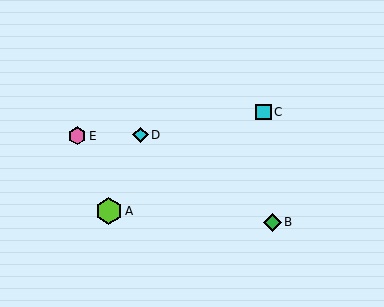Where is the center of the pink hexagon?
The center of the pink hexagon is at (77, 136).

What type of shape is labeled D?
Shape D is a cyan diamond.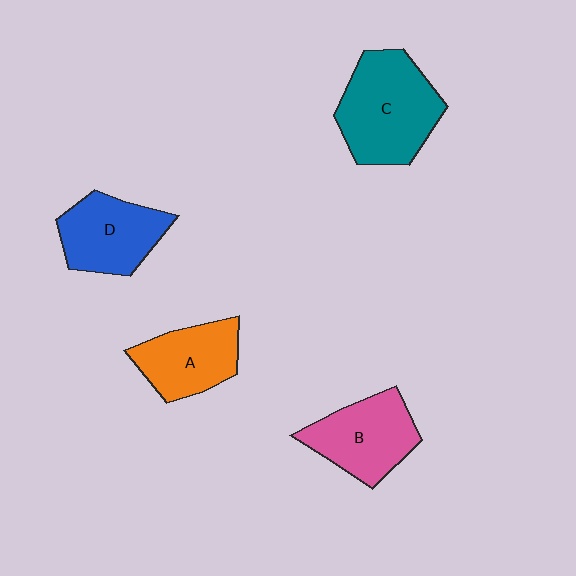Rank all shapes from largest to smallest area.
From largest to smallest: C (teal), B (pink), D (blue), A (orange).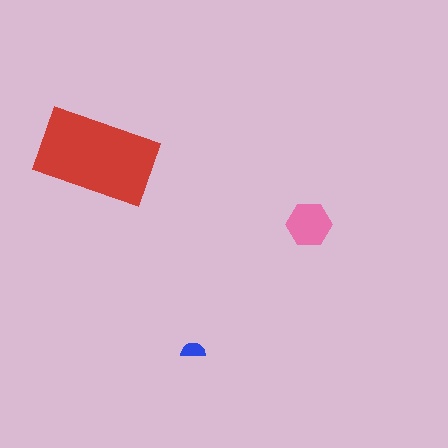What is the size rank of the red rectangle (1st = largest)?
1st.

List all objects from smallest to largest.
The blue semicircle, the pink hexagon, the red rectangle.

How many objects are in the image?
There are 3 objects in the image.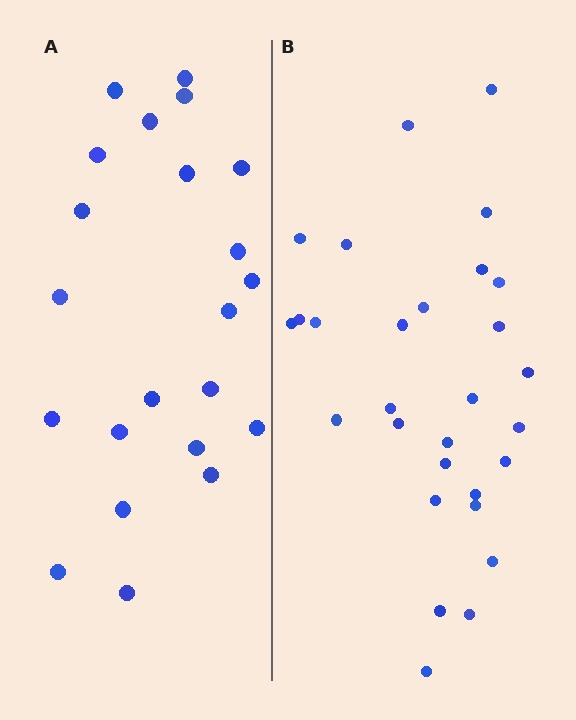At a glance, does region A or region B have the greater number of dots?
Region B (the right region) has more dots.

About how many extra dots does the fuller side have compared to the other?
Region B has roughly 8 or so more dots than region A.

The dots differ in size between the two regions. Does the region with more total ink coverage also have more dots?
No. Region A has more total ink coverage because its dots are larger, but region B actually contains more individual dots. Total area can be misleading — the number of items is what matters here.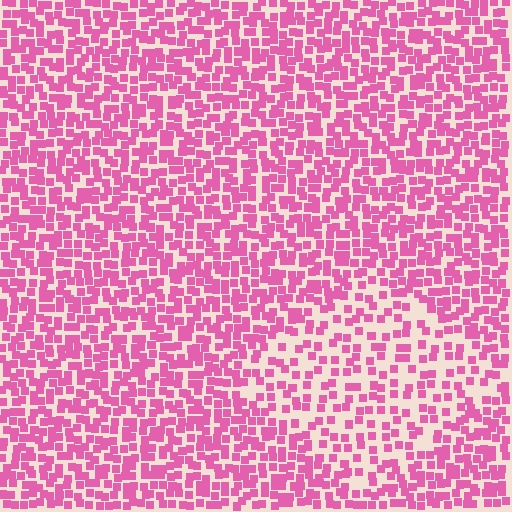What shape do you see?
I see a diamond.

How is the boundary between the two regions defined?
The boundary is defined by a change in element density (approximately 1.9x ratio). All elements are the same color, size, and shape.